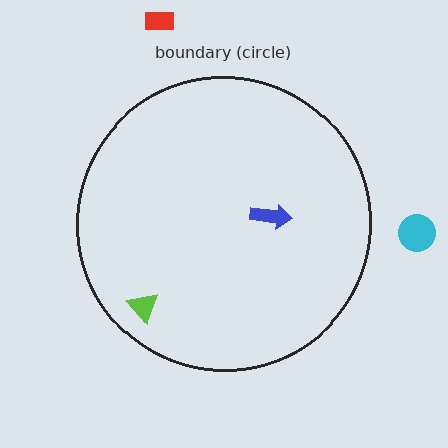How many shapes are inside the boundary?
2 inside, 2 outside.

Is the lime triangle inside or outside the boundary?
Inside.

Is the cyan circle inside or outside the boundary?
Outside.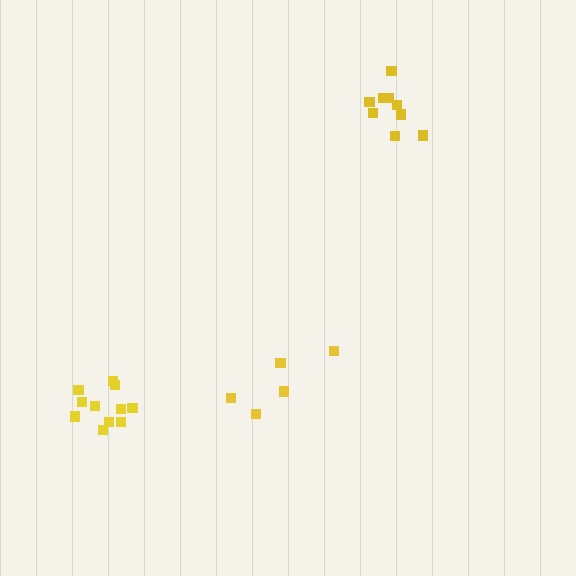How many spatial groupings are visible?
There are 3 spatial groupings.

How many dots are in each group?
Group 1: 5 dots, Group 2: 9 dots, Group 3: 11 dots (25 total).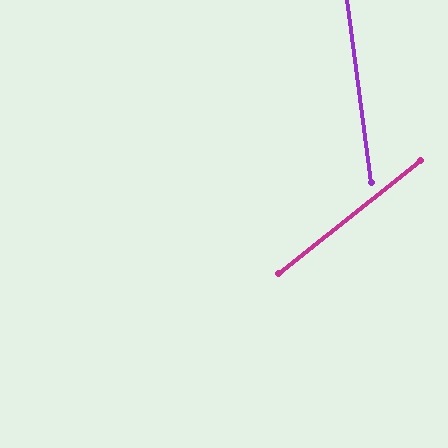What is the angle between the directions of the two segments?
Approximately 59 degrees.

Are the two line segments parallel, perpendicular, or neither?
Neither parallel nor perpendicular — they differ by about 59°.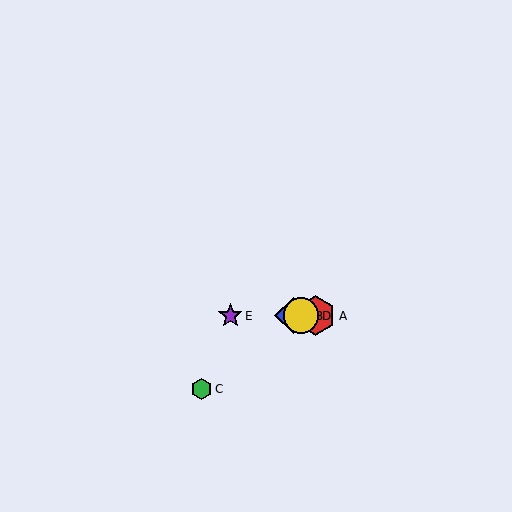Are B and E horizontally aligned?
Yes, both are at y≈316.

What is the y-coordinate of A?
Object A is at y≈316.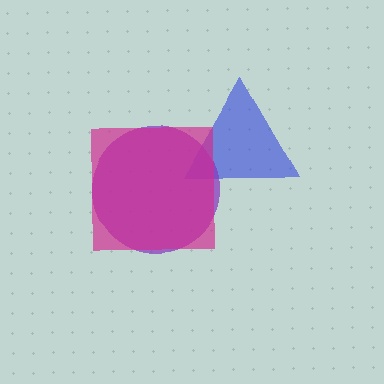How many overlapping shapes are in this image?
There are 3 overlapping shapes in the image.